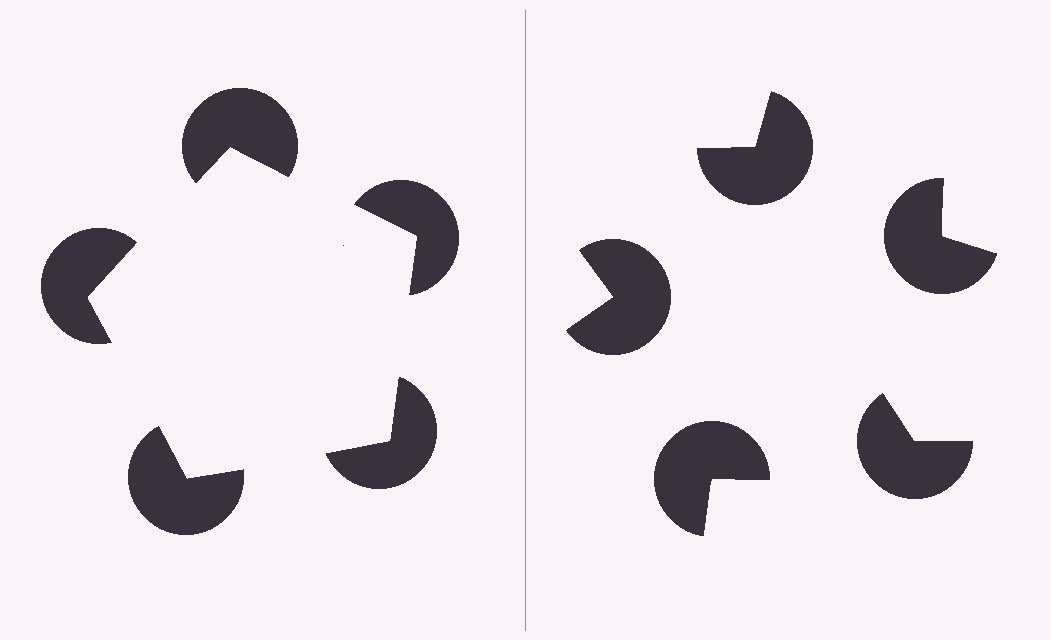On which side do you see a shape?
An illusory pentagon appears on the left side. On the right side the wedge cuts are rotated, so no coherent shape forms.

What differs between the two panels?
The pac-man discs are positioned identically on both sides; only the wedge orientations differ. On the left they align to a pentagon; on the right they are misaligned.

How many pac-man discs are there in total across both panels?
10 — 5 on each side.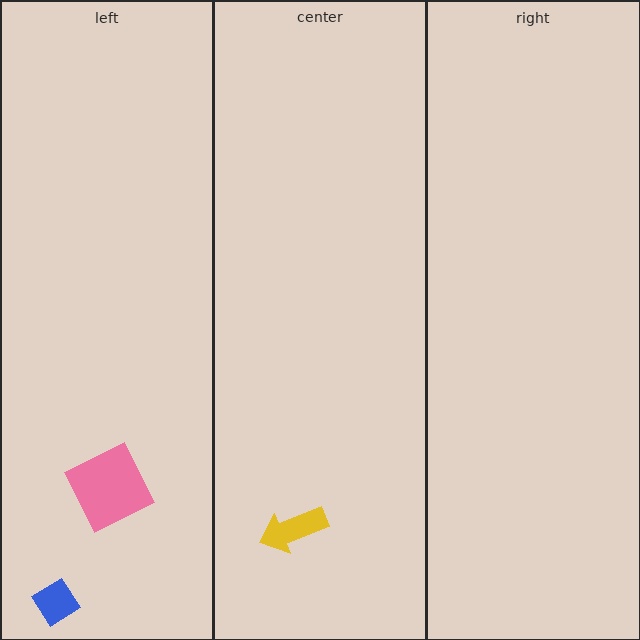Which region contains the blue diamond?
The left region.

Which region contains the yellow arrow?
The center region.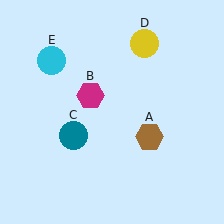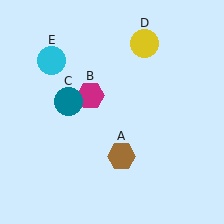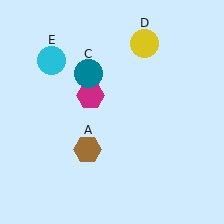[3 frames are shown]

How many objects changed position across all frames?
2 objects changed position: brown hexagon (object A), teal circle (object C).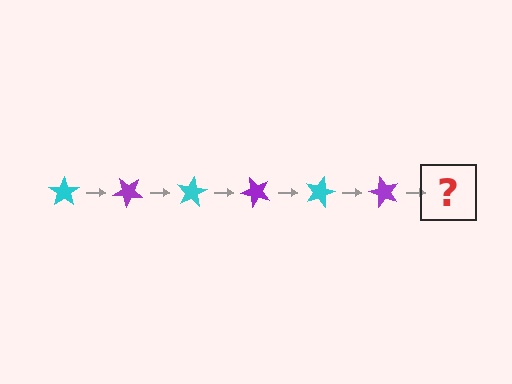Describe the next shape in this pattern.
It should be a cyan star, rotated 240 degrees from the start.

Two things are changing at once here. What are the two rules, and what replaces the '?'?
The two rules are that it rotates 40 degrees each step and the color cycles through cyan and purple. The '?' should be a cyan star, rotated 240 degrees from the start.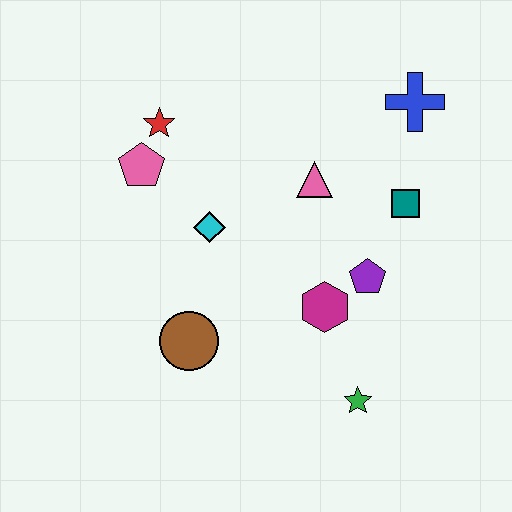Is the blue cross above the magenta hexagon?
Yes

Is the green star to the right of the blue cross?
No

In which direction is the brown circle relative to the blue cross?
The brown circle is below the blue cross.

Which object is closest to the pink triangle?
The teal square is closest to the pink triangle.